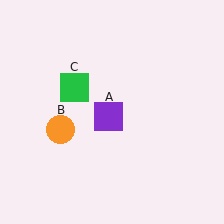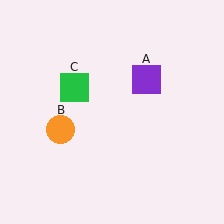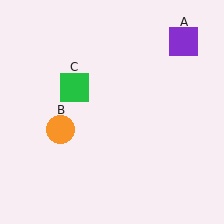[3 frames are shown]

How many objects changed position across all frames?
1 object changed position: purple square (object A).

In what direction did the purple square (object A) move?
The purple square (object A) moved up and to the right.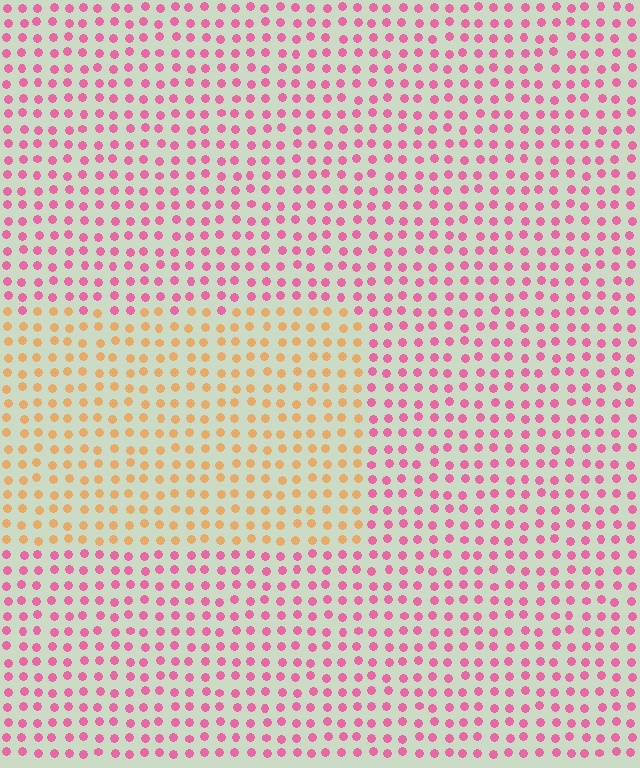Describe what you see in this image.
The image is filled with small pink elements in a uniform arrangement. A rectangle-shaped region is visible where the elements are tinted to a slightly different hue, forming a subtle color boundary.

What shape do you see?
I see a rectangle.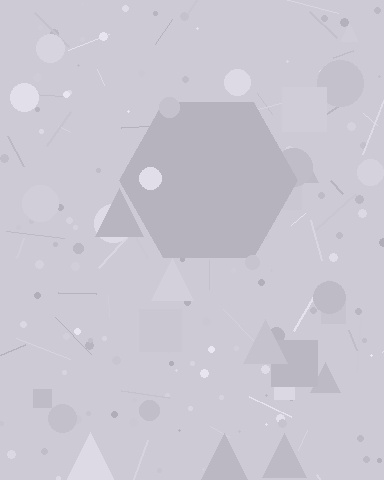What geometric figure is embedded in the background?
A hexagon is embedded in the background.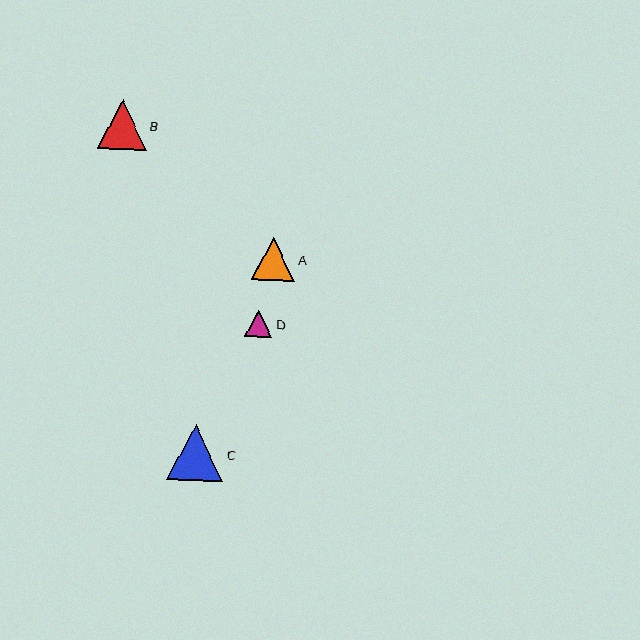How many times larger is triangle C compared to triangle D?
Triangle C is approximately 2.0 times the size of triangle D.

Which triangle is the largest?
Triangle C is the largest with a size of approximately 56 pixels.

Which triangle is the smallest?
Triangle D is the smallest with a size of approximately 28 pixels.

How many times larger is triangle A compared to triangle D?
Triangle A is approximately 1.6 times the size of triangle D.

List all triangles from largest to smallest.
From largest to smallest: C, B, A, D.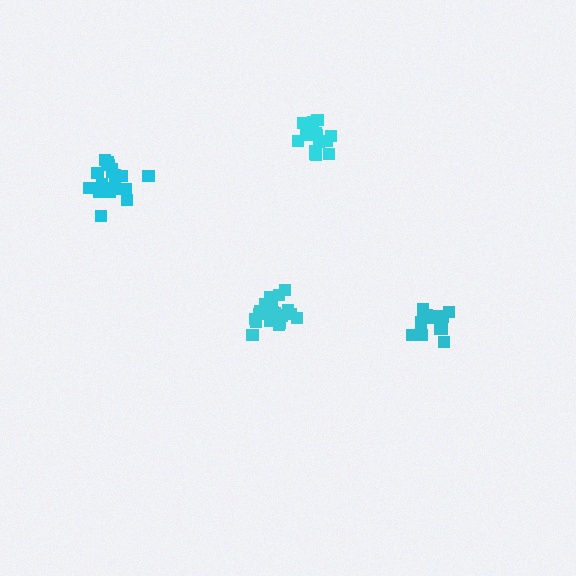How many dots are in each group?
Group 1: 20 dots, Group 2: 19 dots, Group 3: 14 dots, Group 4: 16 dots (69 total).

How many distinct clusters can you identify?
There are 4 distinct clusters.